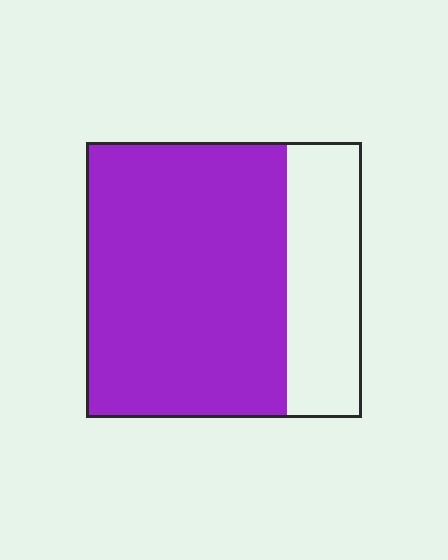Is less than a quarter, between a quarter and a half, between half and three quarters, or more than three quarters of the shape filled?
Between half and three quarters.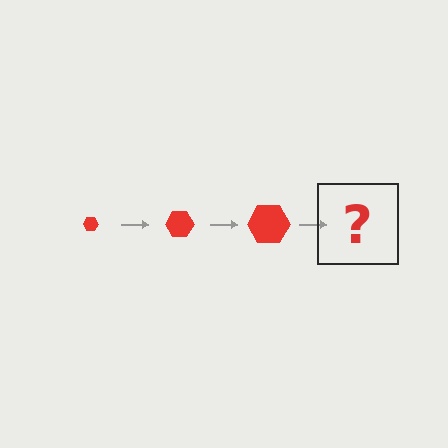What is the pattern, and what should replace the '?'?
The pattern is that the hexagon gets progressively larger each step. The '?' should be a red hexagon, larger than the previous one.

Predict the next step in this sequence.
The next step is a red hexagon, larger than the previous one.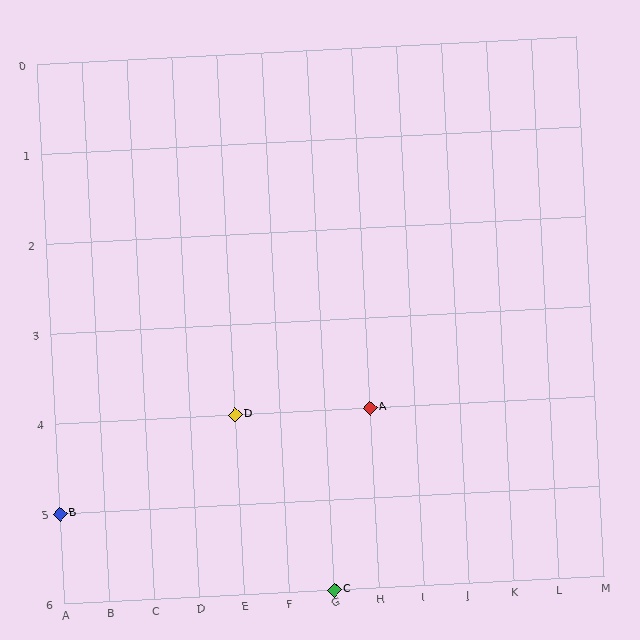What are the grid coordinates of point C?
Point C is at grid coordinates (G, 6).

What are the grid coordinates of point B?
Point B is at grid coordinates (A, 5).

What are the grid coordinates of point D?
Point D is at grid coordinates (E, 4).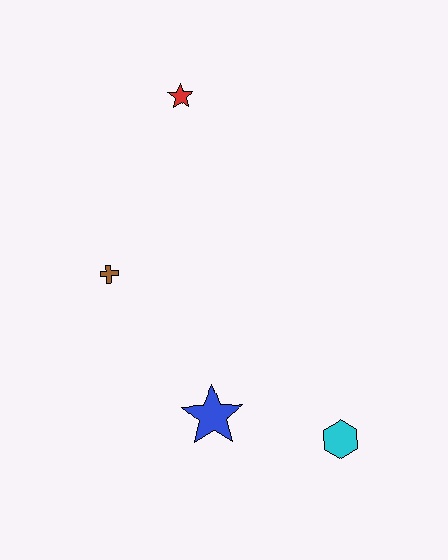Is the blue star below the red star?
Yes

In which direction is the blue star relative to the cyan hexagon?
The blue star is to the left of the cyan hexagon.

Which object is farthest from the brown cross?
The cyan hexagon is farthest from the brown cross.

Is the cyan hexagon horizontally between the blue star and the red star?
No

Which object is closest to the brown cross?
The blue star is closest to the brown cross.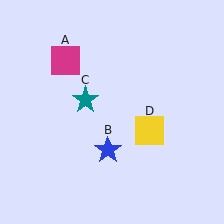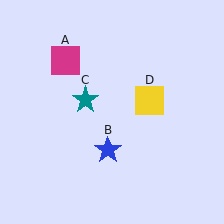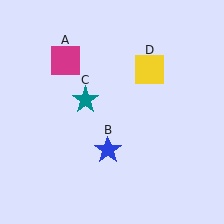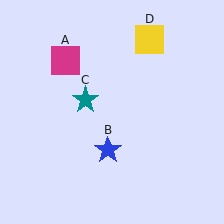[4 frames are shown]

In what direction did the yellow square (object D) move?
The yellow square (object D) moved up.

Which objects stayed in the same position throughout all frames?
Magenta square (object A) and blue star (object B) and teal star (object C) remained stationary.